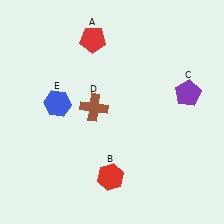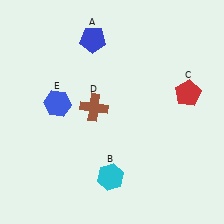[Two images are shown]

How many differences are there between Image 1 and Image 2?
There are 3 differences between the two images.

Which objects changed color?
A changed from red to blue. B changed from red to cyan. C changed from purple to red.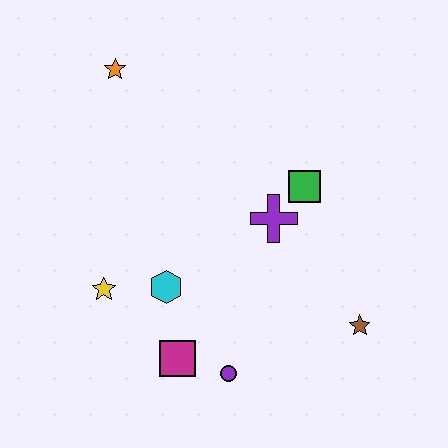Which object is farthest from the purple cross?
The orange star is farthest from the purple cross.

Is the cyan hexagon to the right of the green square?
No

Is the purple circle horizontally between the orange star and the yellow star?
No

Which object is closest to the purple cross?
The green square is closest to the purple cross.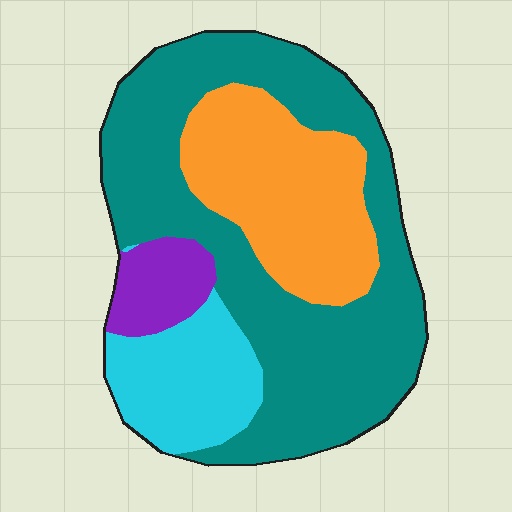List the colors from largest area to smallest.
From largest to smallest: teal, orange, cyan, purple.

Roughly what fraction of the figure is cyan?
Cyan covers about 15% of the figure.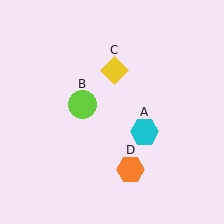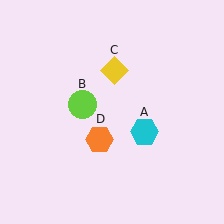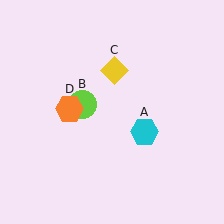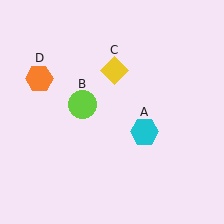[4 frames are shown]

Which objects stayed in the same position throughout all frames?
Cyan hexagon (object A) and lime circle (object B) and yellow diamond (object C) remained stationary.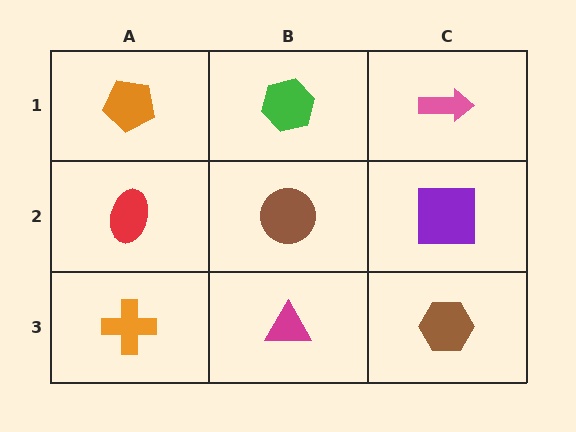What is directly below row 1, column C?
A purple square.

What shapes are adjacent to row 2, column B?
A green hexagon (row 1, column B), a magenta triangle (row 3, column B), a red ellipse (row 2, column A), a purple square (row 2, column C).